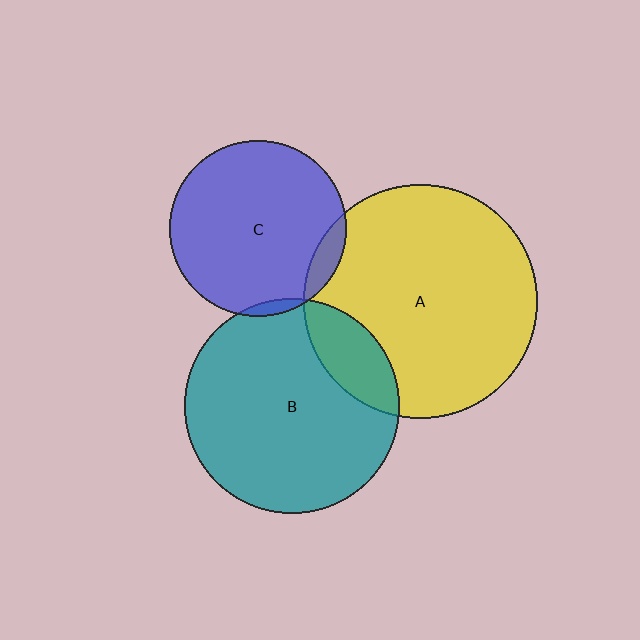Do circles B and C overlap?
Yes.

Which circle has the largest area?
Circle A (yellow).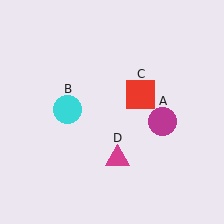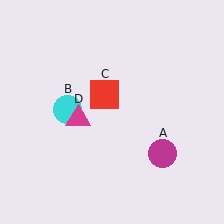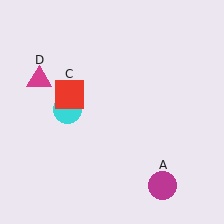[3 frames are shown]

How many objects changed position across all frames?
3 objects changed position: magenta circle (object A), red square (object C), magenta triangle (object D).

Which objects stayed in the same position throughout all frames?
Cyan circle (object B) remained stationary.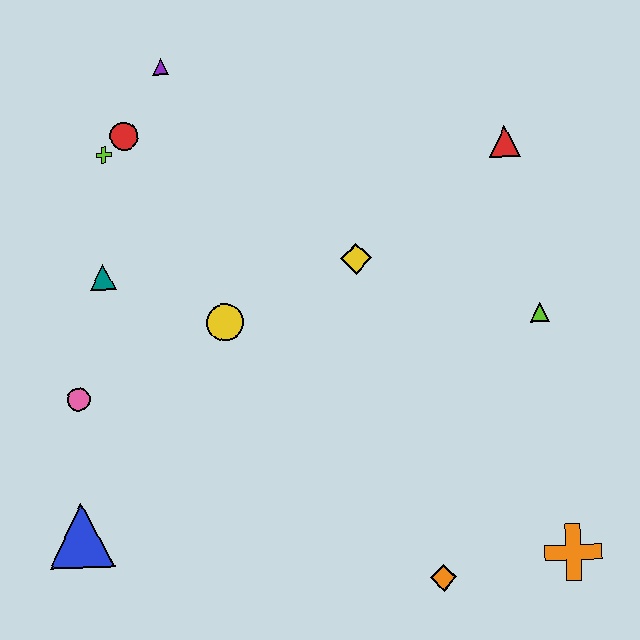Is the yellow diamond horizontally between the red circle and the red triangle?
Yes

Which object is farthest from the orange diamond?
The purple triangle is farthest from the orange diamond.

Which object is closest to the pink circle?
The teal triangle is closest to the pink circle.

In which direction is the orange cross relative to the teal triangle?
The orange cross is to the right of the teal triangle.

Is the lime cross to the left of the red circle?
Yes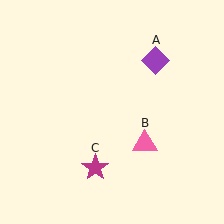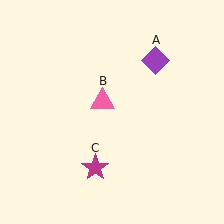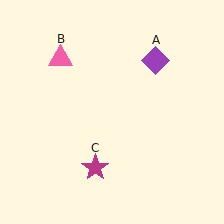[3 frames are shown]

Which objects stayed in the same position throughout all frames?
Purple diamond (object A) and magenta star (object C) remained stationary.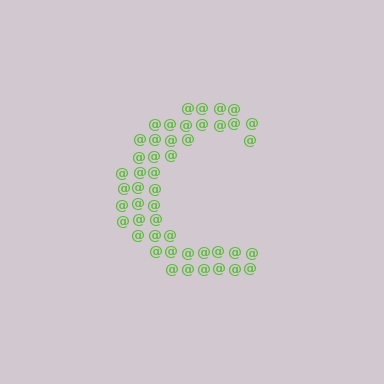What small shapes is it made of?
It is made of small at signs.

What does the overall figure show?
The overall figure shows the letter C.